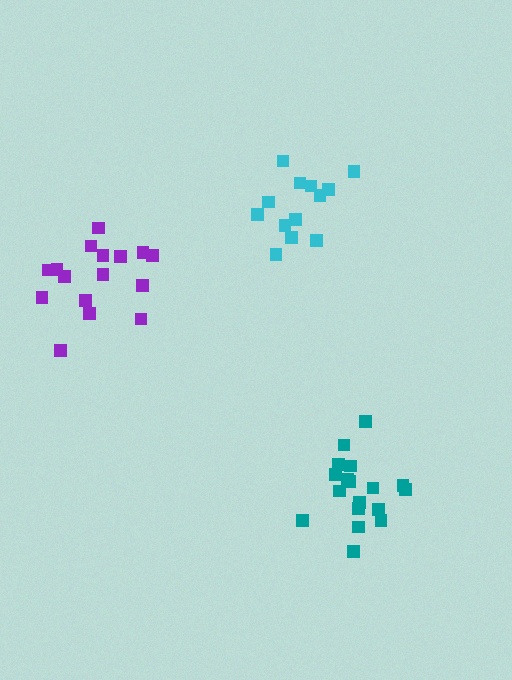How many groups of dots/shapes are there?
There are 3 groups.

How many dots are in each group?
Group 1: 18 dots, Group 2: 13 dots, Group 3: 16 dots (47 total).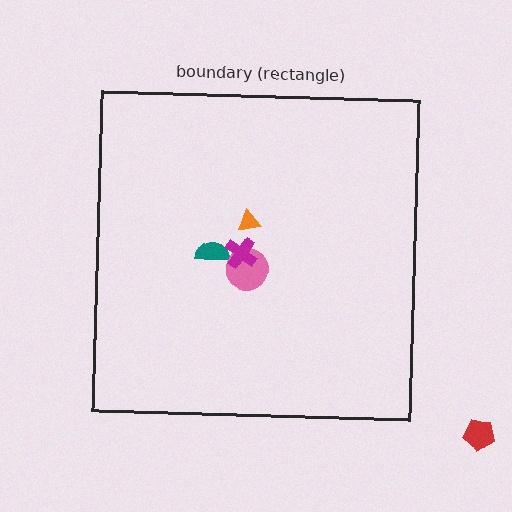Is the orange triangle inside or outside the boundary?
Inside.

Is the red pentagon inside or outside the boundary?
Outside.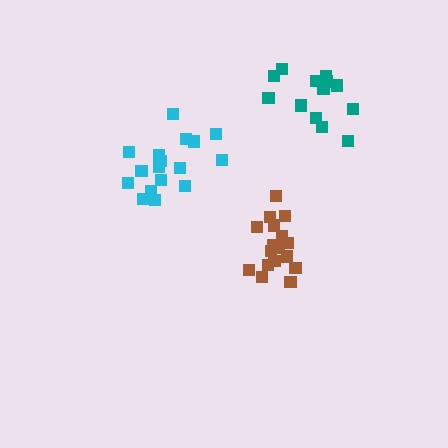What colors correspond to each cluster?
The clusters are colored: cyan, teal, brown.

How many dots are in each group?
Group 1: 17 dots, Group 2: 14 dots, Group 3: 17 dots (48 total).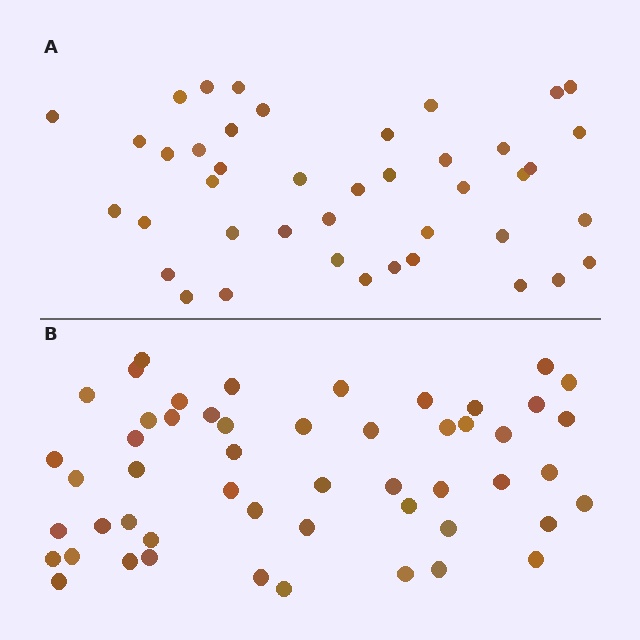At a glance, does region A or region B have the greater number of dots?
Region B (the bottom region) has more dots.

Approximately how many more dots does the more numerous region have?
Region B has roughly 10 or so more dots than region A.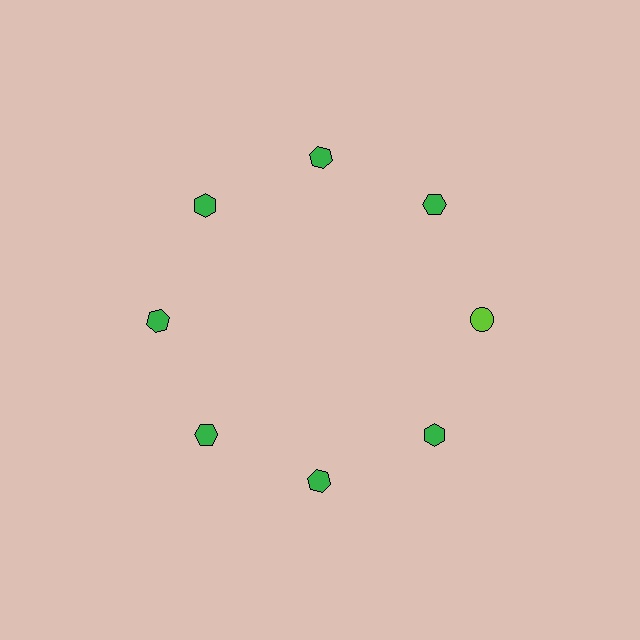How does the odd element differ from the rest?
It differs in both color (lime instead of green) and shape (circle instead of hexagon).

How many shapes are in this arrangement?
There are 8 shapes arranged in a ring pattern.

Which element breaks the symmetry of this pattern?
The lime circle at roughly the 3 o'clock position breaks the symmetry. All other shapes are green hexagons.